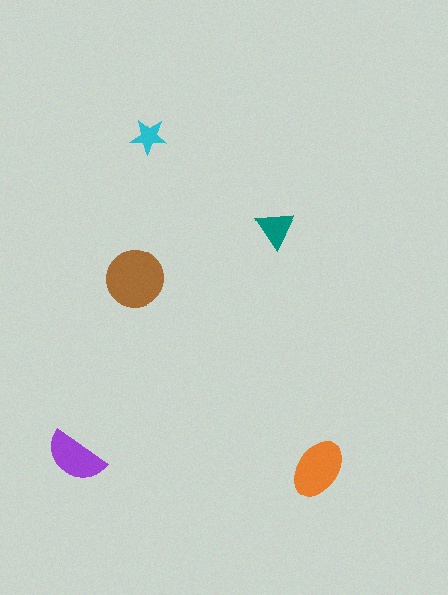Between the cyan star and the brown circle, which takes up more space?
The brown circle.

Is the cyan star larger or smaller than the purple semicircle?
Smaller.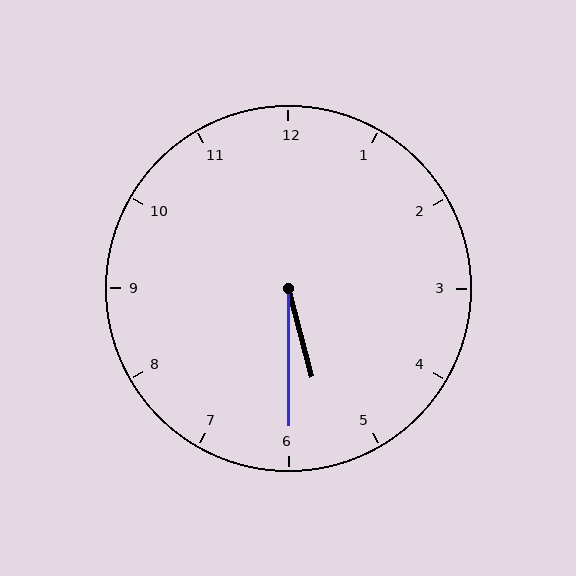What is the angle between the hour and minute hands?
Approximately 15 degrees.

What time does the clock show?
5:30.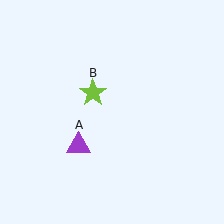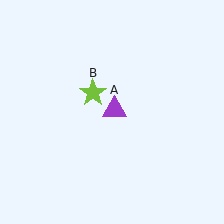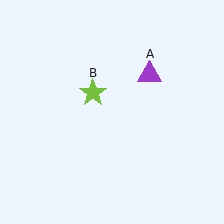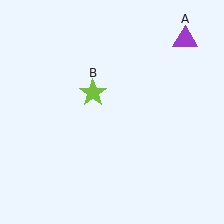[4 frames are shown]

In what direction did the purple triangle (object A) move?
The purple triangle (object A) moved up and to the right.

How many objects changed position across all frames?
1 object changed position: purple triangle (object A).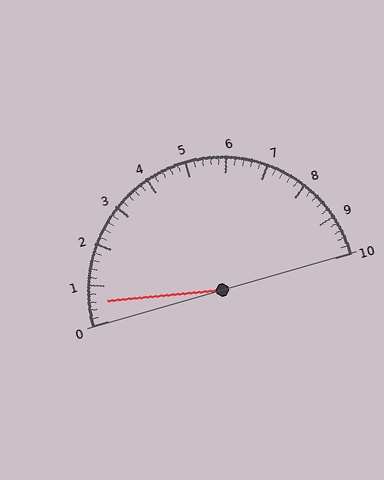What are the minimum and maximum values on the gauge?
The gauge ranges from 0 to 10.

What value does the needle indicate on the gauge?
The needle indicates approximately 0.6.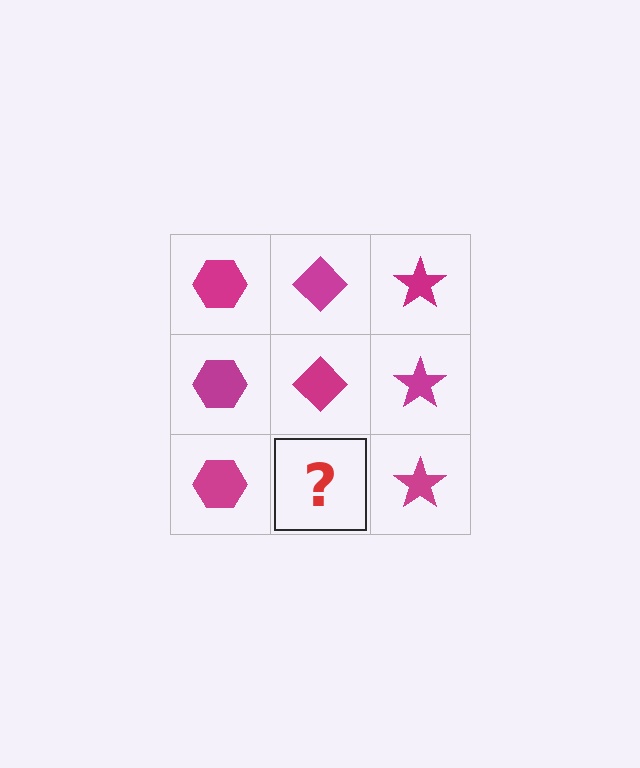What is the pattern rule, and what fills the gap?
The rule is that each column has a consistent shape. The gap should be filled with a magenta diamond.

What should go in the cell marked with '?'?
The missing cell should contain a magenta diamond.